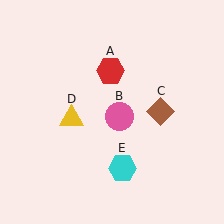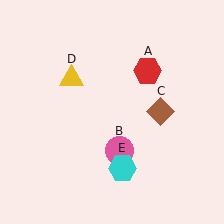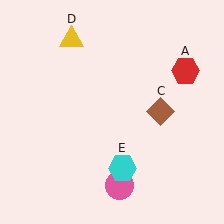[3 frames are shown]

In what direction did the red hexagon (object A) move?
The red hexagon (object A) moved right.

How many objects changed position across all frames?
3 objects changed position: red hexagon (object A), pink circle (object B), yellow triangle (object D).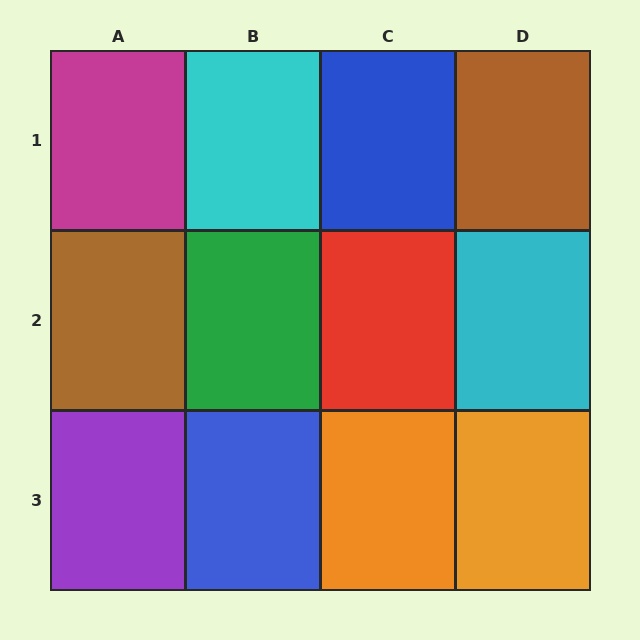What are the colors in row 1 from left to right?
Magenta, cyan, blue, brown.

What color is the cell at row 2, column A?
Brown.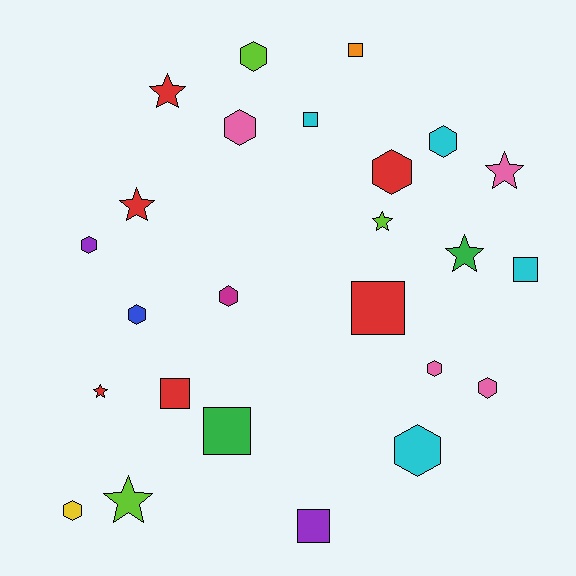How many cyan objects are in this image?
There are 4 cyan objects.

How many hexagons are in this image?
There are 11 hexagons.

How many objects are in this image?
There are 25 objects.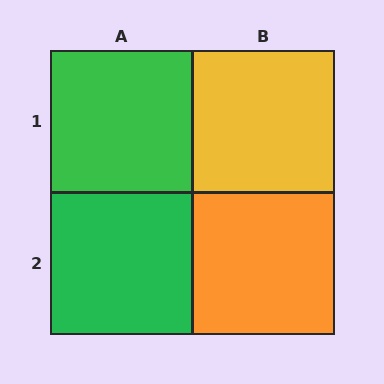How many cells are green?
2 cells are green.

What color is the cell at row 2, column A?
Green.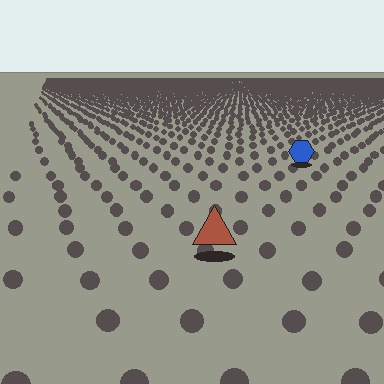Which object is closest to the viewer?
The brown triangle is closest. The texture marks near it are larger and more spread out.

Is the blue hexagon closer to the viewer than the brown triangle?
No. The brown triangle is closer — you can tell from the texture gradient: the ground texture is coarser near it.